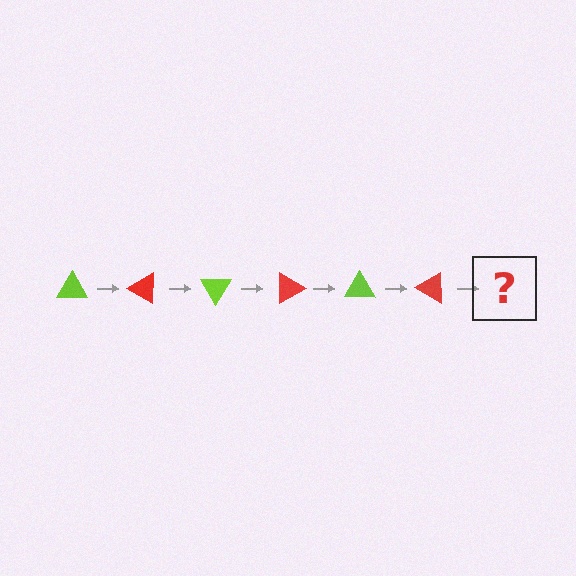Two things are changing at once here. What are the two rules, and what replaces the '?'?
The two rules are that it rotates 30 degrees each step and the color cycles through lime and red. The '?' should be a lime triangle, rotated 180 degrees from the start.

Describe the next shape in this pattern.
It should be a lime triangle, rotated 180 degrees from the start.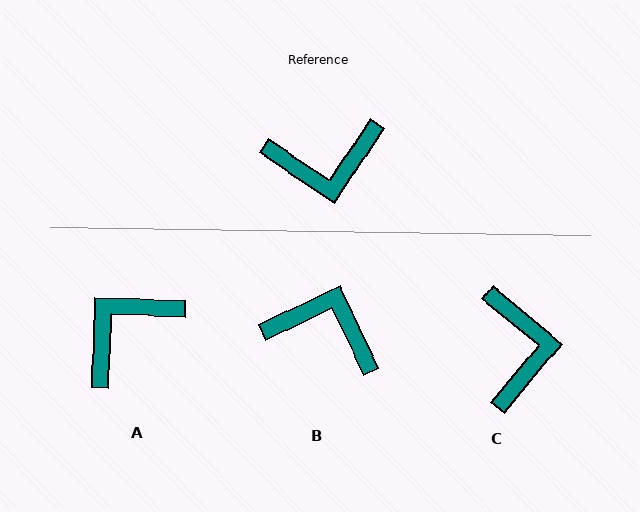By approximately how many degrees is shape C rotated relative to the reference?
Approximately 84 degrees counter-clockwise.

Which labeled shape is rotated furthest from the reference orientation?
B, about 149 degrees away.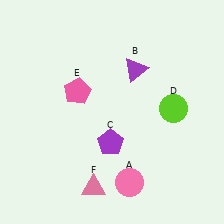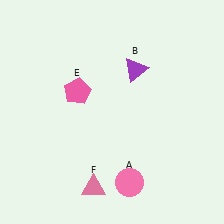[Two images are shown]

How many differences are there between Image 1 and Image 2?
There are 2 differences between the two images.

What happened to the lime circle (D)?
The lime circle (D) was removed in Image 2. It was in the top-right area of Image 1.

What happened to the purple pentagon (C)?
The purple pentagon (C) was removed in Image 2. It was in the bottom-left area of Image 1.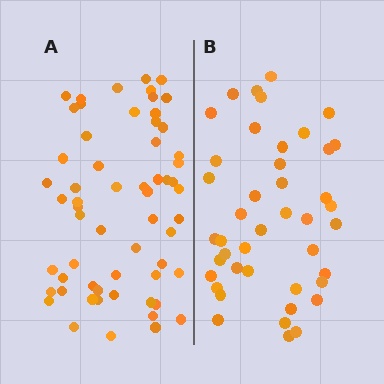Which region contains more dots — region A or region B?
Region A (the left region) has more dots.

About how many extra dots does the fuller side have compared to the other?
Region A has approximately 15 more dots than region B.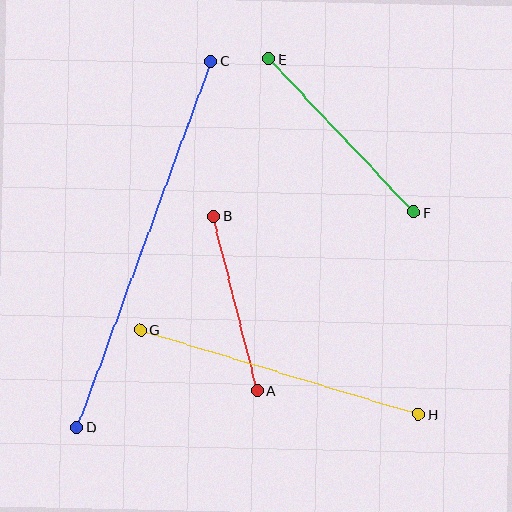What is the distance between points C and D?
The distance is approximately 390 pixels.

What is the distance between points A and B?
The distance is approximately 180 pixels.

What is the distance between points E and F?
The distance is approximately 211 pixels.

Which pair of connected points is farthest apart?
Points C and D are farthest apart.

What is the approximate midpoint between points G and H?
The midpoint is at approximately (280, 372) pixels.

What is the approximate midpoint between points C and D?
The midpoint is at approximately (144, 244) pixels.